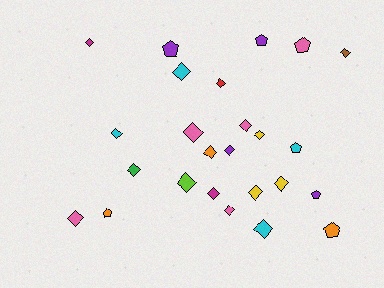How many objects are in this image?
There are 25 objects.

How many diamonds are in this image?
There are 18 diamonds.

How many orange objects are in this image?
There are 3 orange objects.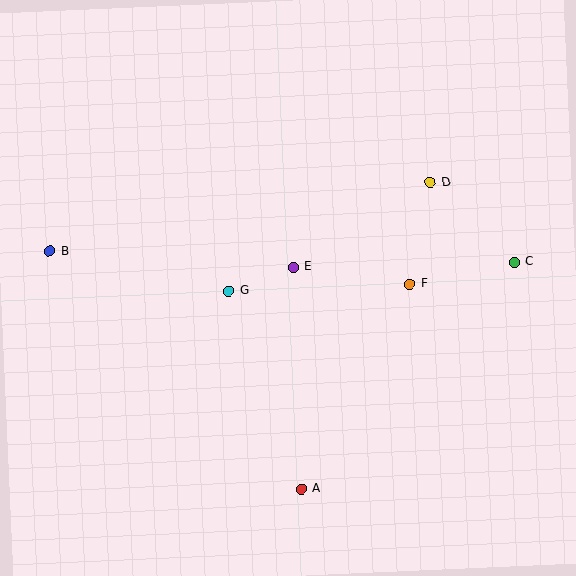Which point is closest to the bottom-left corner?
Point A is closest to the bottom-left corner.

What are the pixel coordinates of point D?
Point D is at (430, 183).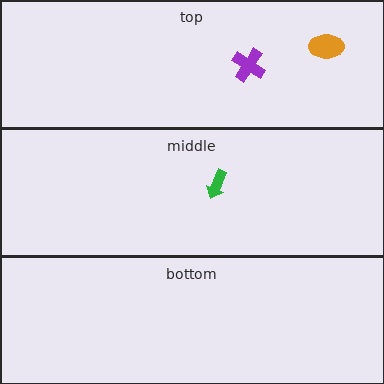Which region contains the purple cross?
The top region.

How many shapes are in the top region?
2.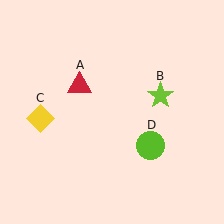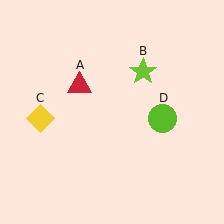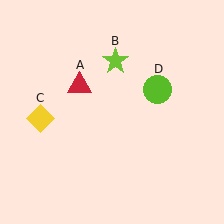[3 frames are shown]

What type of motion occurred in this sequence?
The lime star (object B), lime circle (object D) rotated counterclockwise around the center of the scene.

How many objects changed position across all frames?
2 objects changed position: lime star (object B), lime circle (object D).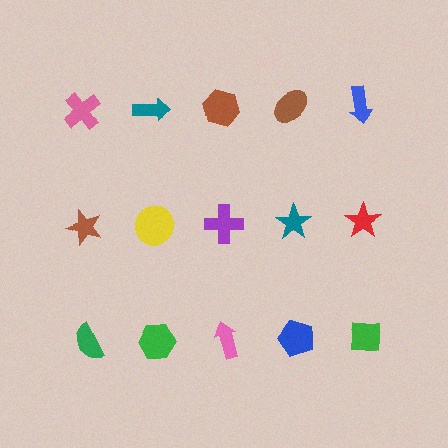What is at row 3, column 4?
A blue pentagon.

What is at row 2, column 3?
A purple cross.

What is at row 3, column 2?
A green hexagon.